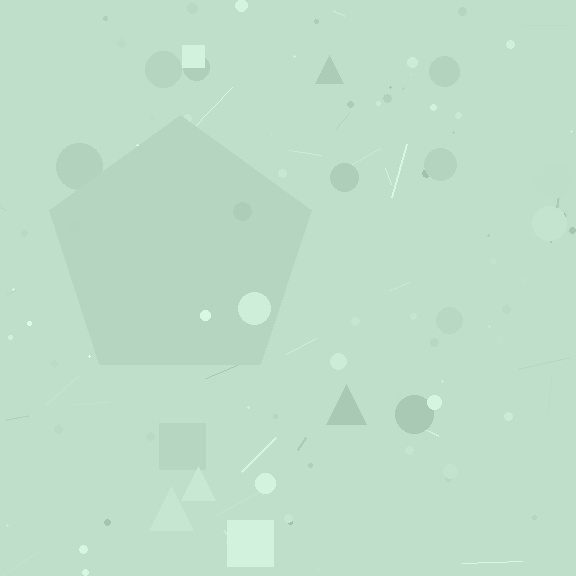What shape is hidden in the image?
A pentagon is hidden in the image.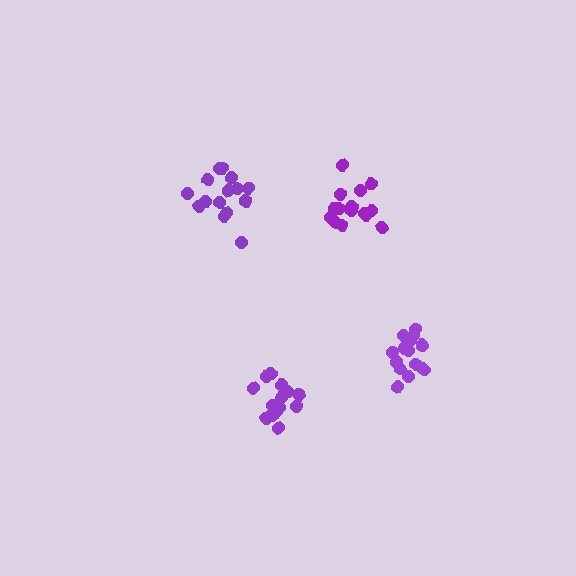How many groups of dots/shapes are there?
There are 4 groups.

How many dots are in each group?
Group 1: 15 dots, Group 2: 16 dots, Group 3: 15 dots, Group 4: 16 dots (62 total).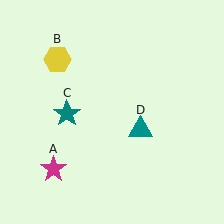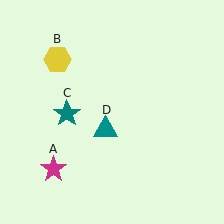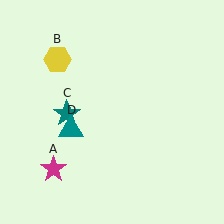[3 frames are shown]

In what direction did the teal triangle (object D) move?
The teal triangle (object D) moved left.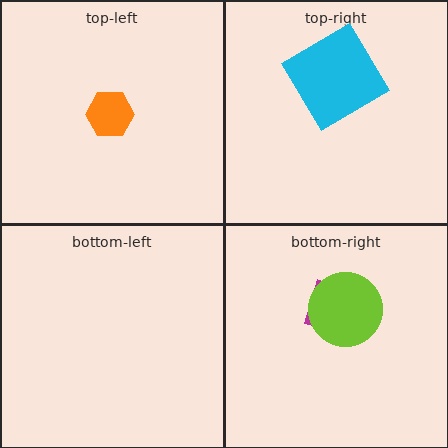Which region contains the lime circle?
The bottom-right region.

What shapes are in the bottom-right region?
The magenta rectangle, the lime circle.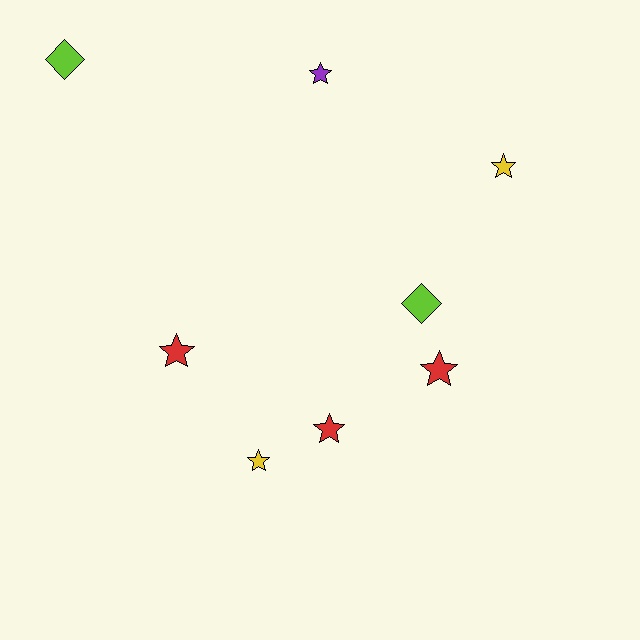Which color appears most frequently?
Red, with 3 objects.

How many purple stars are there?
There is 1 purple star.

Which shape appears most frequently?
Star, with 6 objects.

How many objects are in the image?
There are 8 objects.